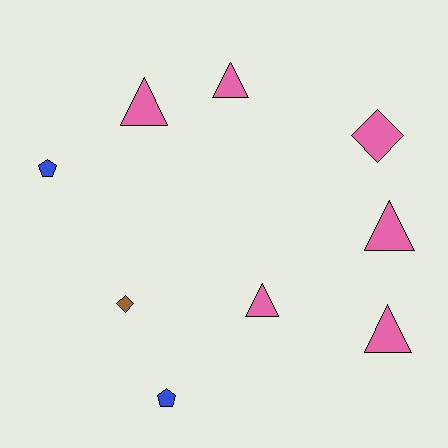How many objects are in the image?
There are 9 objects.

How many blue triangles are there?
There are no blue triangles.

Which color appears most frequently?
Pink, with 6 objects.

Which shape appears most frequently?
Triangle, with 5 objects.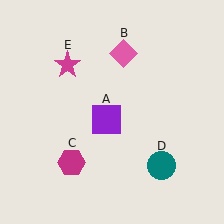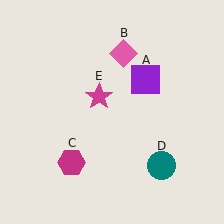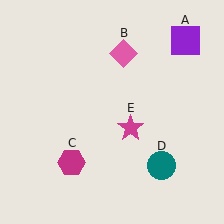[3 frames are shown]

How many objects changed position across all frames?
2 objects changed position: purple square (object A), magenta star (object E).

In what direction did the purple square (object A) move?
The purple square (object A) moved up and to the right.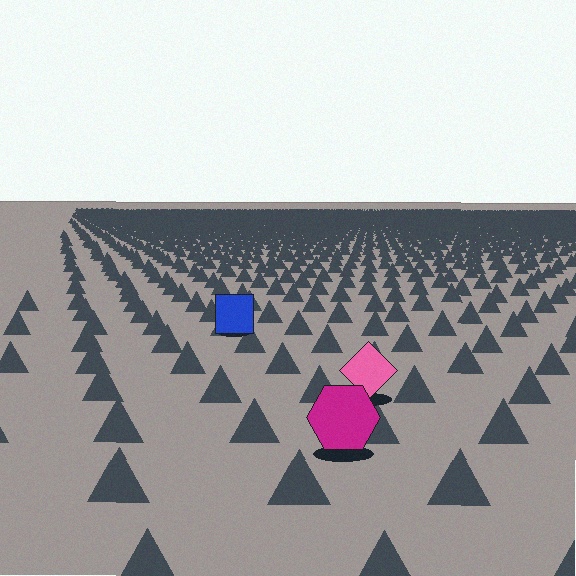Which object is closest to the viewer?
The magenta hexagon is closest. The texture marks near it are larger and more spread out.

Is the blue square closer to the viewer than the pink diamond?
No. The pink diamond is closer — you can tell from the texture gradient: the ground texture is coarser near it.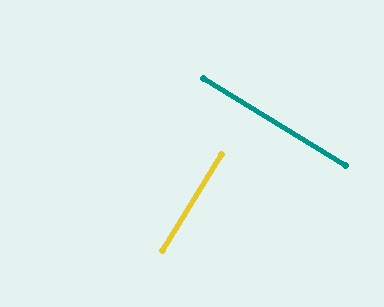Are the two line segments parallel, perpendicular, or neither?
Perpendicular — they meet at approximately 90°.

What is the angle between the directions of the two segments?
Approximately 90 degrees.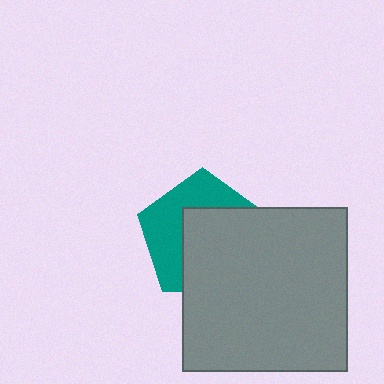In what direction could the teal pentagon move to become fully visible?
The teal pentagon could move toward the upper-left. That would shift it out from behind the gray square entirely.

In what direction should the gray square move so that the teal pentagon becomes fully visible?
The gray square should move toward the lower-right. That is the shortest direction to clear the overlap and leave the teal pentagon fully visible.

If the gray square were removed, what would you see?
You would see the complete teal pentagon.